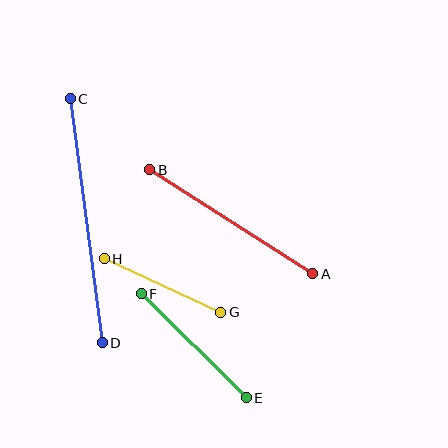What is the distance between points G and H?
The distance is approximately 128 pixels.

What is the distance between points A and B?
The distance is approximately 193 pixels.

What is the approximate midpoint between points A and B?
The midpoint is at approximately (231, 222) pixels.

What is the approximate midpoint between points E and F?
The midpoint is at approximately (194, 346) pixels.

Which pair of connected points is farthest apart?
Points C and D are farthest apart.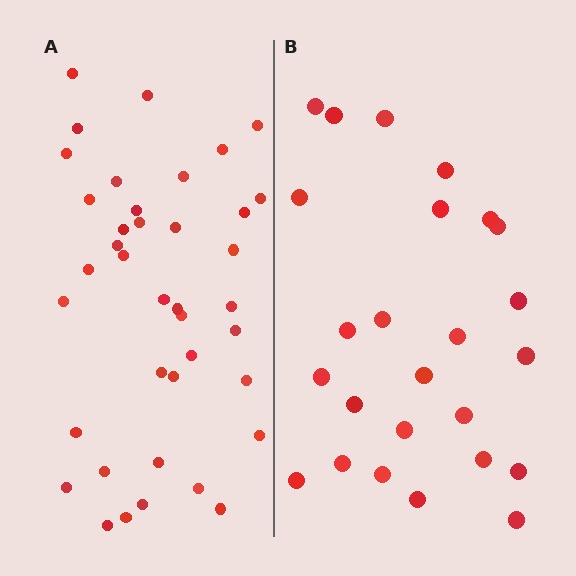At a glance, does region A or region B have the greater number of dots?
Region A (the left region) has more dots.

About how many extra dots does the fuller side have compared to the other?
Region A has approximately 15 more dots than region B.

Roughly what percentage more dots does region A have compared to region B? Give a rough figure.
About 55% more.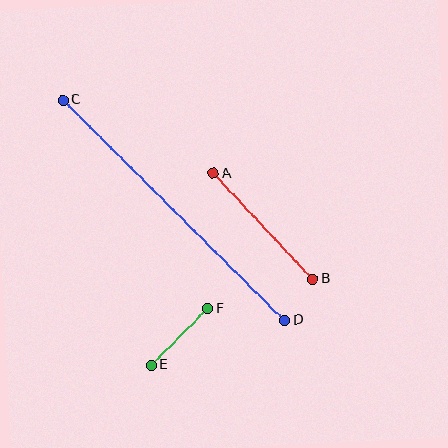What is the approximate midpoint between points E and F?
The midpoint is at approximately (179, 337) pixels.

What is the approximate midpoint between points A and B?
The midpoint is at approximately (263, 226) pixels.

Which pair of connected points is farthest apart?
Points C and D are farthest apart.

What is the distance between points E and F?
The distance is approximately 80 pixels.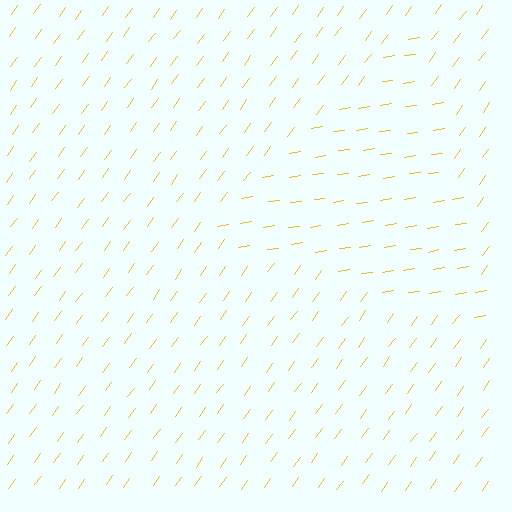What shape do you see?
I see a triangle.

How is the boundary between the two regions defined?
The boundary is defined purely by a change in line orientation (approximately 45 degrees difference). All lines are the same color and thickness.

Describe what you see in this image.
The image is filled with small yellow line segments. A triangle region in the image has lines oriented differently from the surrounding lines, creating a visible texture boundary.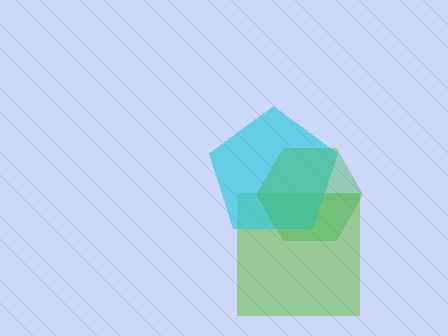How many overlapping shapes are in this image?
There are 3 overlapping shapes in the image.